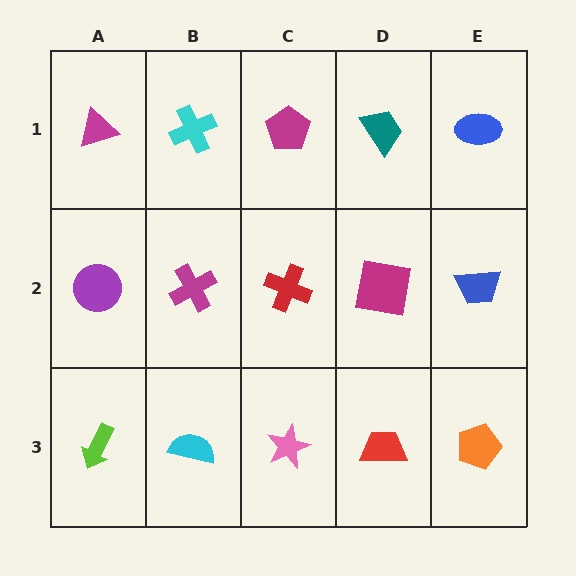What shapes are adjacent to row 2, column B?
A cyan cross (row 1, column B), a cyan semicircle (row 3, column B), a purple circle (row 2, column A), a red cross (row 2, column C).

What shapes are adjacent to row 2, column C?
A magenta pentagon (row 1, column C), a pink star (row 3, column C), a magenta cross (row 2, column B), a magenta square (row 2, column D).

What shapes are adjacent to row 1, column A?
A purple circle (row 2, column A), a cyan cross (row 1, column B).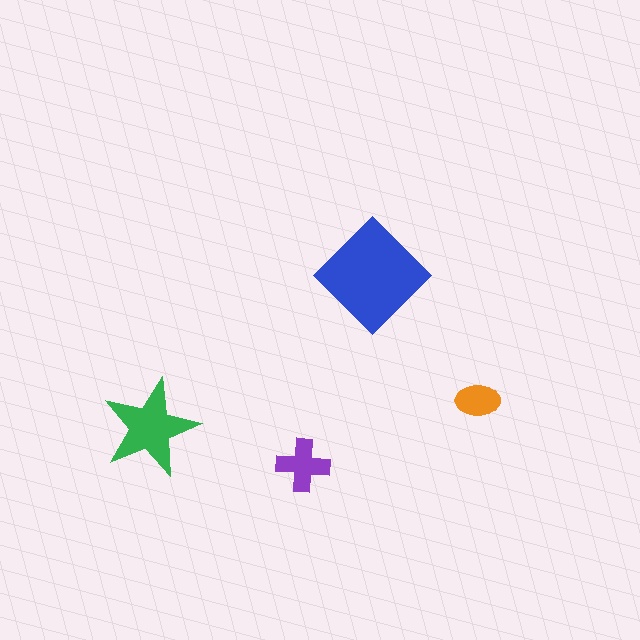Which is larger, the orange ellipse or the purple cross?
The purple cross.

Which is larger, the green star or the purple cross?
The green star.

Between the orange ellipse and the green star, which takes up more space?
The green star.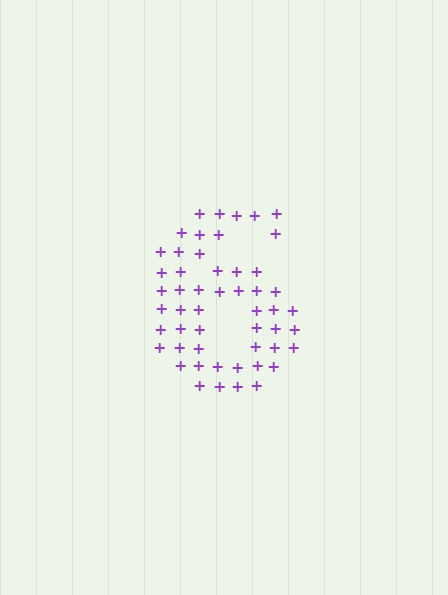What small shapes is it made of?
It is made of small plus signs.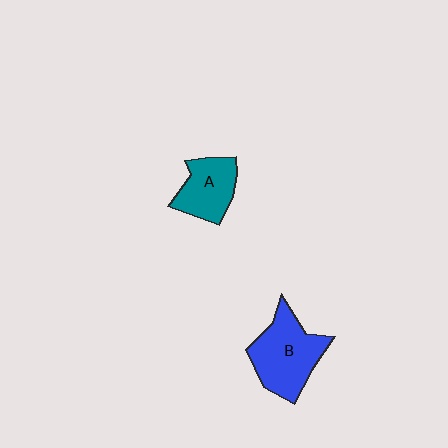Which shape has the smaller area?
Shape A (teal).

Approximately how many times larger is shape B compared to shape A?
Approximately 1.4 times.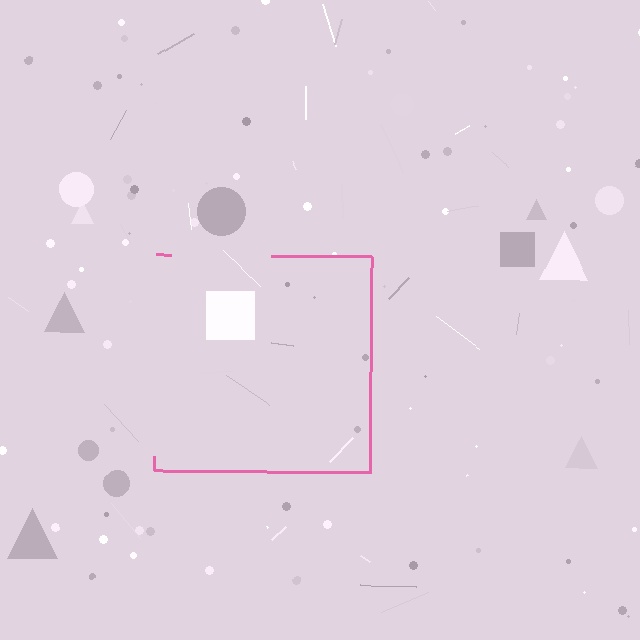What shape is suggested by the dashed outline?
The dashed outline suggests a square.